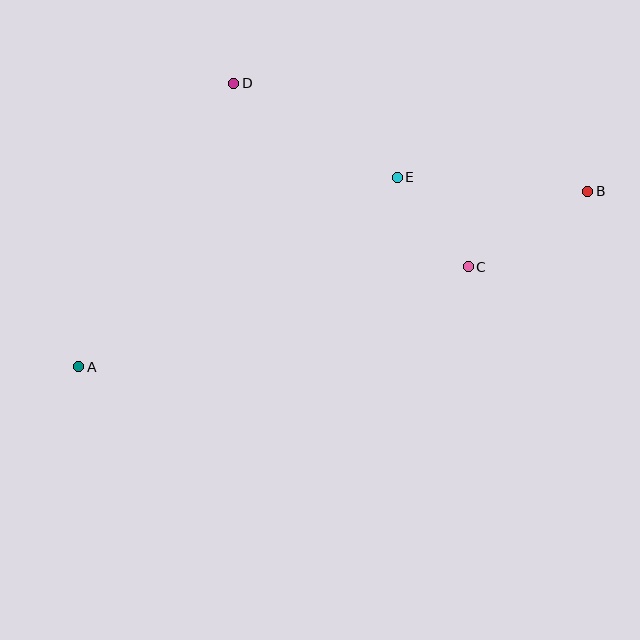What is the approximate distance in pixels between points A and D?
The distance between A and D is approximately 323 pixels.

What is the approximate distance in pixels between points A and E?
The distance between A and E is approximately 371 pixels.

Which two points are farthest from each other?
Points A and B are farthest from each other.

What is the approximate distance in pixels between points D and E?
The distance between D and E is approximately 189 pixels.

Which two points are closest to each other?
Points C and E are closest to each other.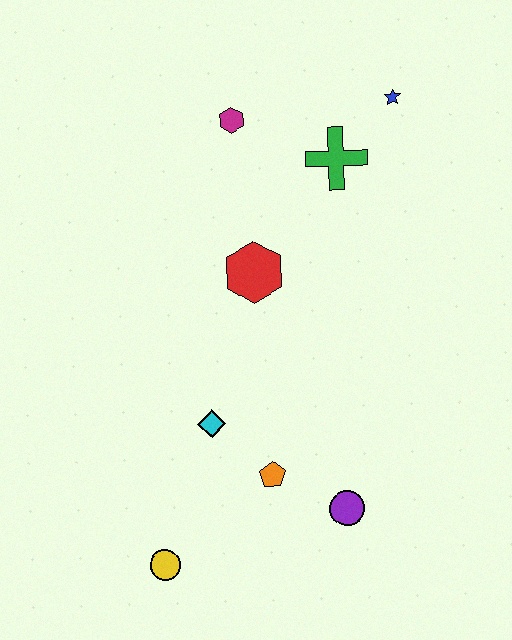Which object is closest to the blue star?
The green cross is closest to the blue star.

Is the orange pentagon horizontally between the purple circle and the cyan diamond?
Yes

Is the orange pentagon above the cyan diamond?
No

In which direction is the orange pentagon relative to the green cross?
The orange pentagon is below the green cross.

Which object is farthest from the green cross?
The yellow circle is farthest from the green cross.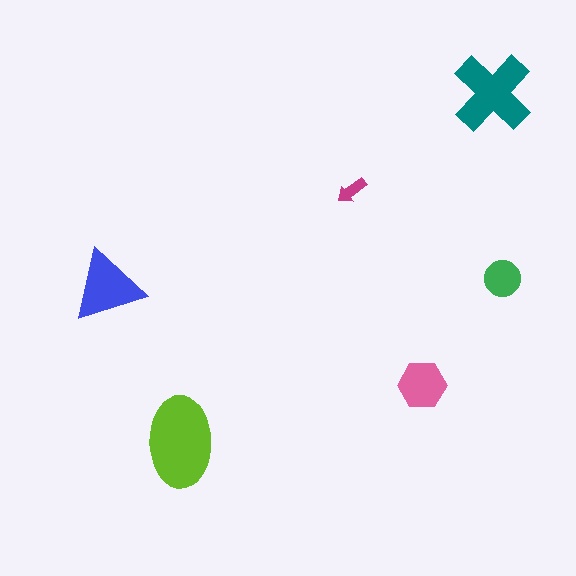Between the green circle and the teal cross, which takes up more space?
The teal cross.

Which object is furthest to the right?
The green circle is rightmost.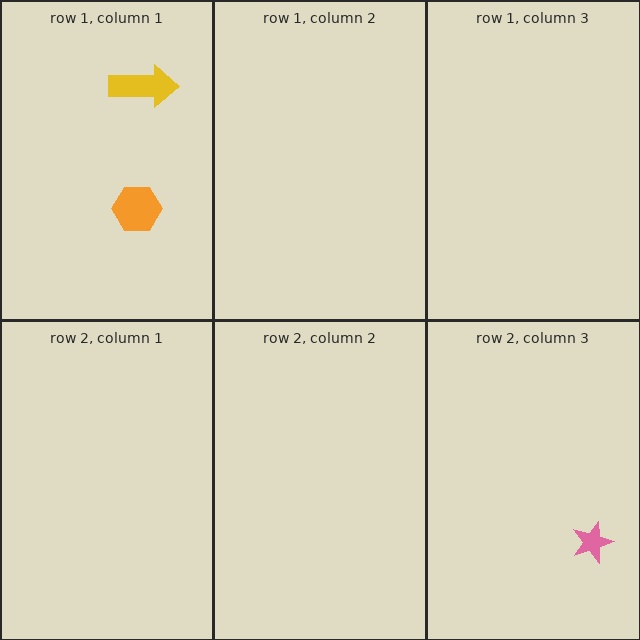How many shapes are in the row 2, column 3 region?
1.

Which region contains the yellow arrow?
The row 1, column 1 region.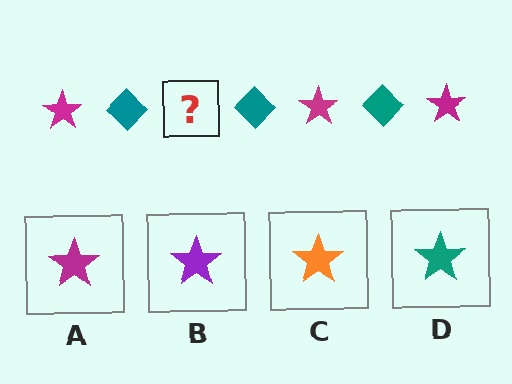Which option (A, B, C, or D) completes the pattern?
A.